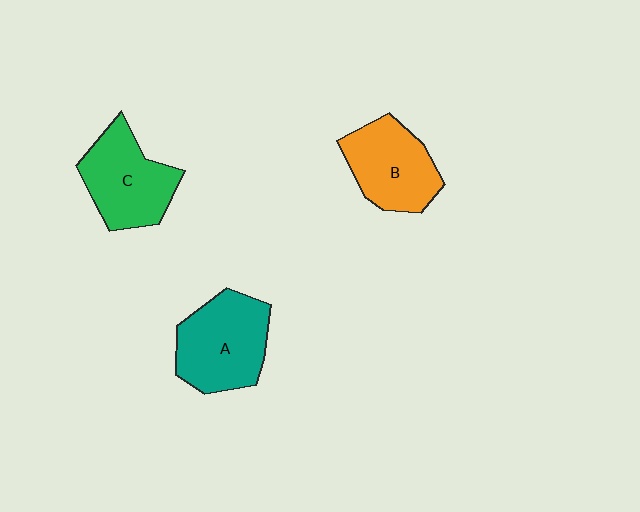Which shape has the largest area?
Shape A (teal).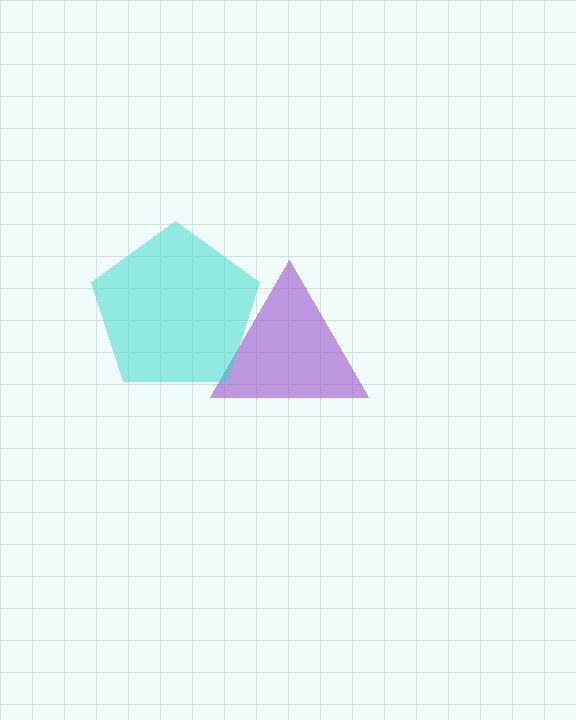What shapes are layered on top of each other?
The layered shapes are: a purple triangle, a cyan pentagon.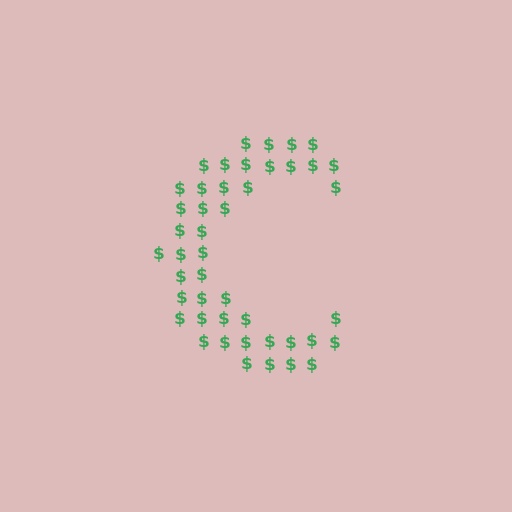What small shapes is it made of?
It is made of small dollar signs.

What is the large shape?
The large shape is the letter C.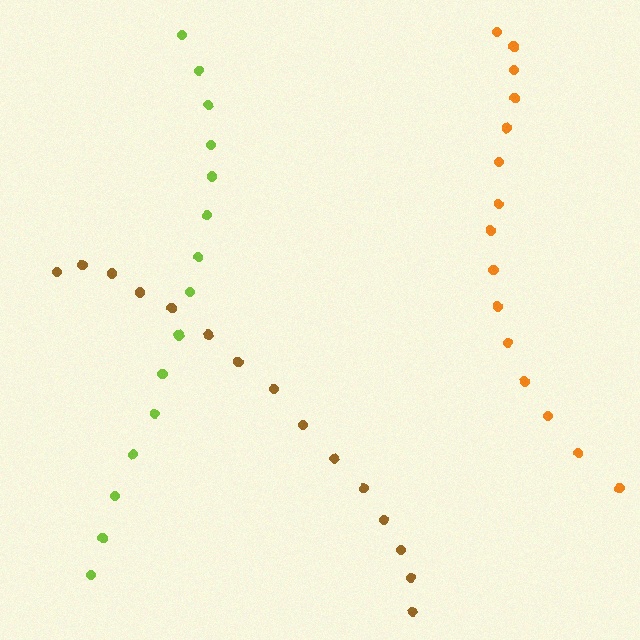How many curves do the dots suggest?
There are 3 distinct paths.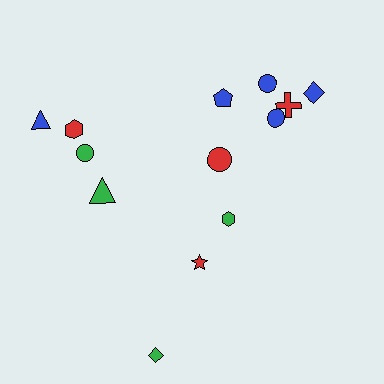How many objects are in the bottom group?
There are 3 objects.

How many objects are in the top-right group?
There are 6 objects.